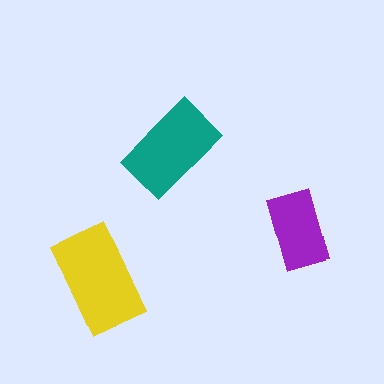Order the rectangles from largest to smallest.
the yellow one, the teal one, the purple one.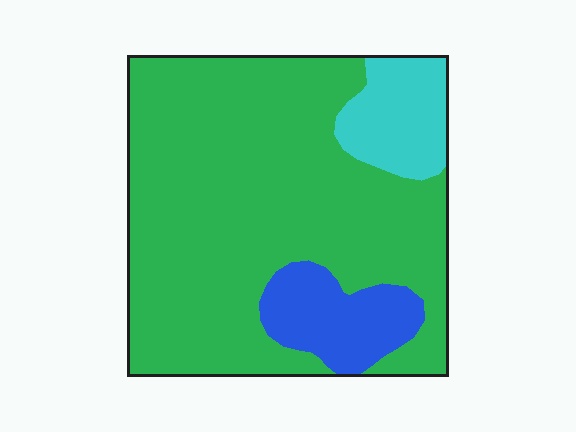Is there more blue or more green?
Green.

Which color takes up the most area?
Green, at roughly 75%.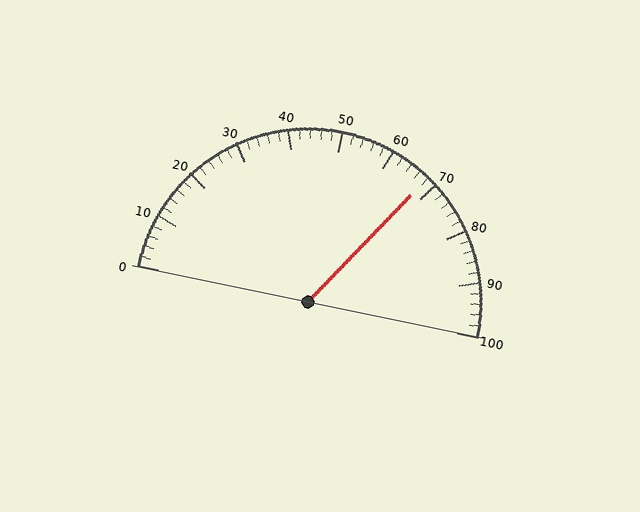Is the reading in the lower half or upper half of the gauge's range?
The reading is in the upper half of the range (0 to 100).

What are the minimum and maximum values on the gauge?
The gauge ranges from 0 to 100.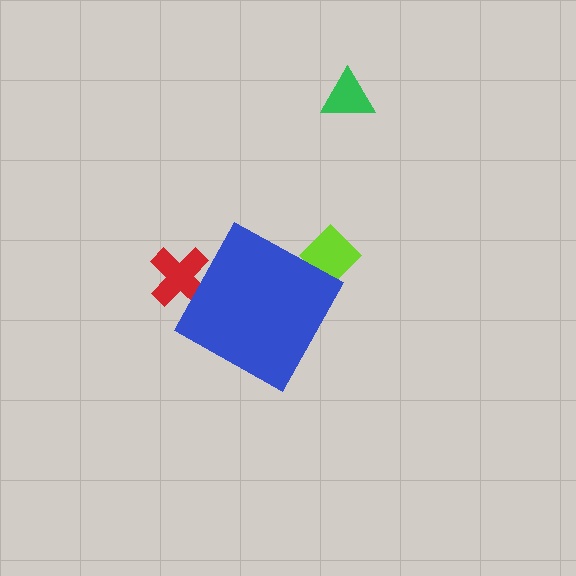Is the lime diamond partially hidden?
Yes, the lime diamond is partially hidden behind the blue diamond.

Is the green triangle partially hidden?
No, the green triangle is fully visible.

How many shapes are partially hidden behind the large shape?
2 shapes are partially hidden.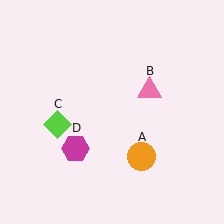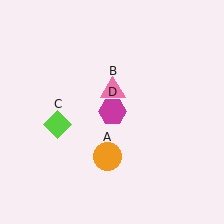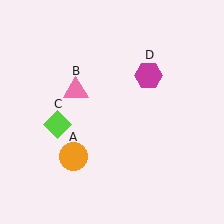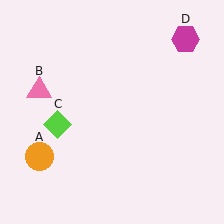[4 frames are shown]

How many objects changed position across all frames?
3 objects changed position: orange circle (object A), pink triangle (object B), magenta hexagon (object D).